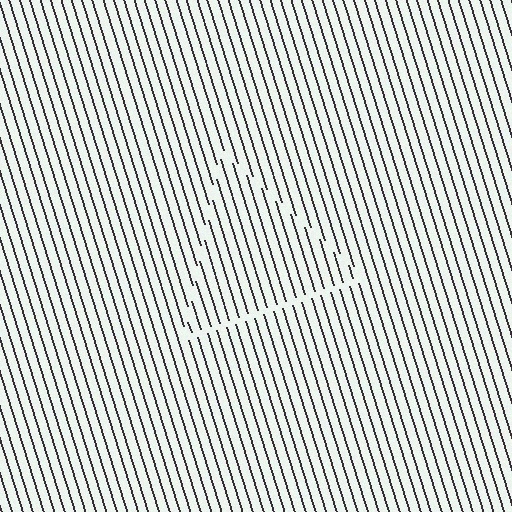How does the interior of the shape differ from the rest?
The interior of the shape contains the same grating, shifted by half a period — the contour is defined by the phase discontinuity where line-ends from the inner and outer gratings abut.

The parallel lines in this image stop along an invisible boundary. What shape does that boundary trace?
An illusory triangle. The interior of the shape contains the same grating, shifted by half a period — the contour is defined by the phase discontinuity where line-ends from the inner and outer gratings abut.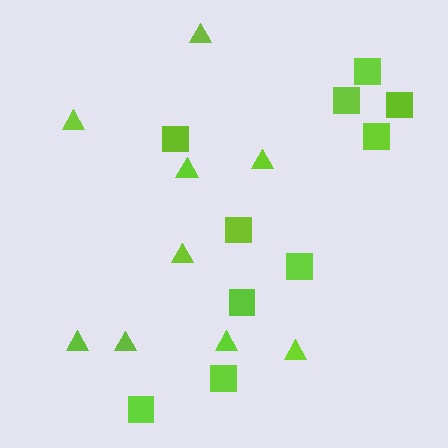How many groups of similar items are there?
There are 2 groups: one group of triangles (9) and one group of squares (10).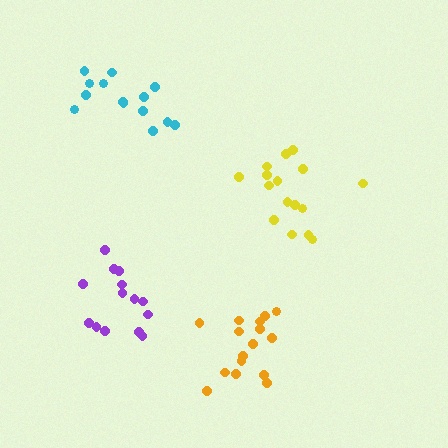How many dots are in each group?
Group 1: 16 dots, Group 2: 16 dots, Group 3: 14 dots, Group 4: 14 dots (60 total).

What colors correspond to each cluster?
The clusters are colored: yellow, orange, purple, cyan.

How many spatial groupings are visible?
There are 4 spatial groupings.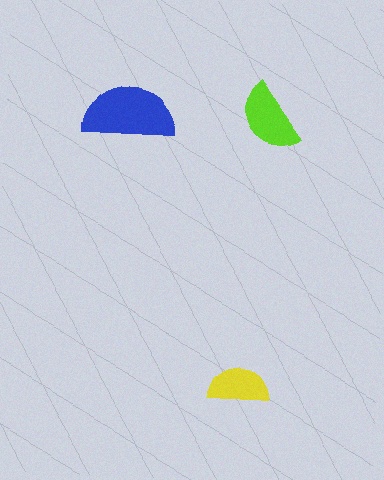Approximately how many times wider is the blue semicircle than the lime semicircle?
About 1.5 times wider.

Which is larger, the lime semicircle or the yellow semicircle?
The lime one.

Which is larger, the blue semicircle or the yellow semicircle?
The blue one.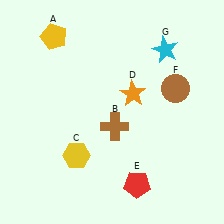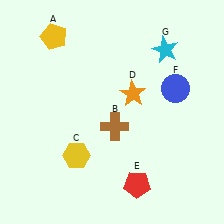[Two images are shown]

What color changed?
The circle (F) changed from brown in Image 1 to blue in Image 2.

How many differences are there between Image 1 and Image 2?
There is 1 difference between the two images.